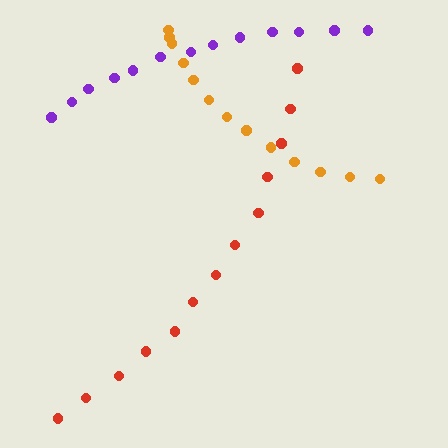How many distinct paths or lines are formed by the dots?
There are 3 distinct paths.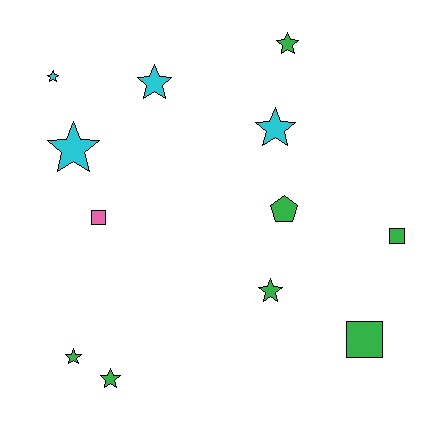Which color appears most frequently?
Green, with 7 objects.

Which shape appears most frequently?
Star, with 8 objects.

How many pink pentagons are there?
There are no pink pentagons.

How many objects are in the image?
There are 12 objects.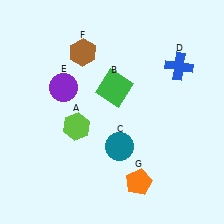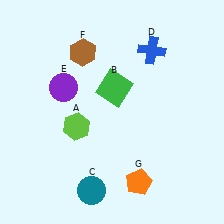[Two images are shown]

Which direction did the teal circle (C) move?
The teal circle (C) moved down.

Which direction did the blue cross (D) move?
The blue cross (D) moved left.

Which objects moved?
The objects that moved are: the teal circle (C), the blue cross (D).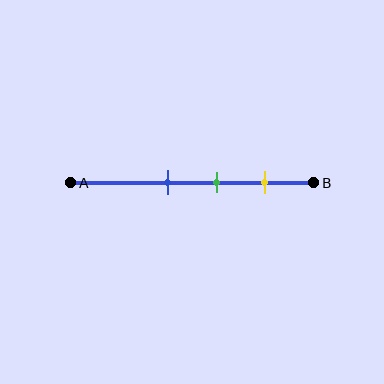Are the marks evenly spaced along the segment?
Yes, the marks are approximately evenly spaced.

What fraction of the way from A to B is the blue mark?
The blue mark is approximately 40% (0.4) of the way from A to B.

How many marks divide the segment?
There are 3 marks dividing the segment.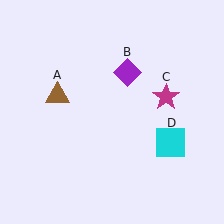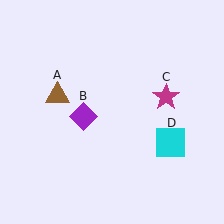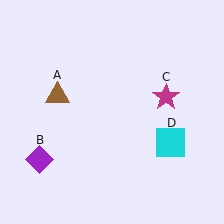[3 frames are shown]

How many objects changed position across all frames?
1 object changed position: purple diamond (object B).